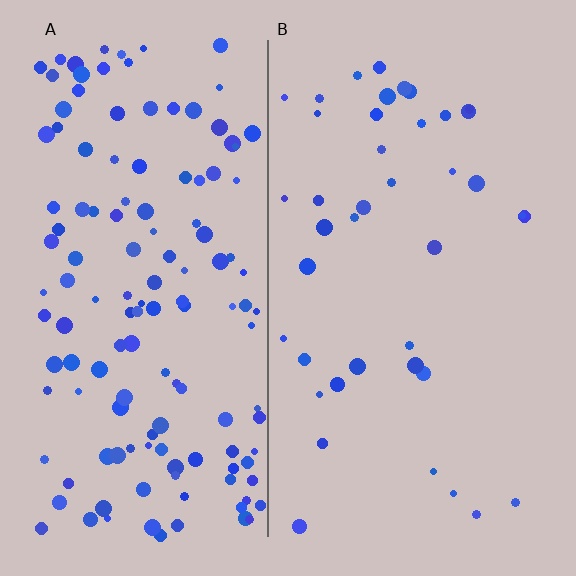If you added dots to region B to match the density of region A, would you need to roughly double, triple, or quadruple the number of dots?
Approximately triple.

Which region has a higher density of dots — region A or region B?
A (the left).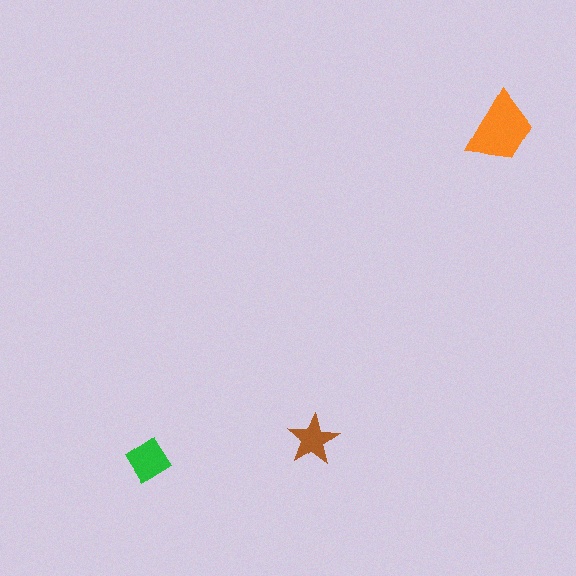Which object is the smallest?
The brown star.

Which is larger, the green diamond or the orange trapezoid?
The orange trapezoid.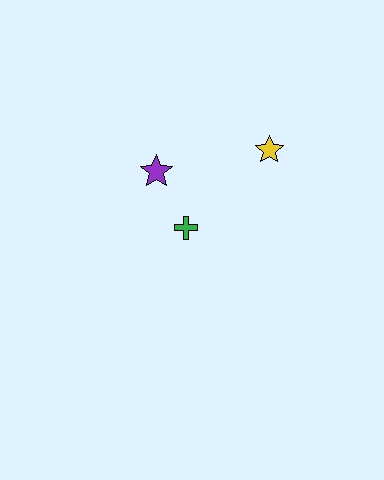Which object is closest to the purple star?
The green cross is closest to the purple star.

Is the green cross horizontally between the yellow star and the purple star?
Yes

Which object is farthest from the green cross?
The yellow star is farthest from the green cross.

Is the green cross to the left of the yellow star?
Yes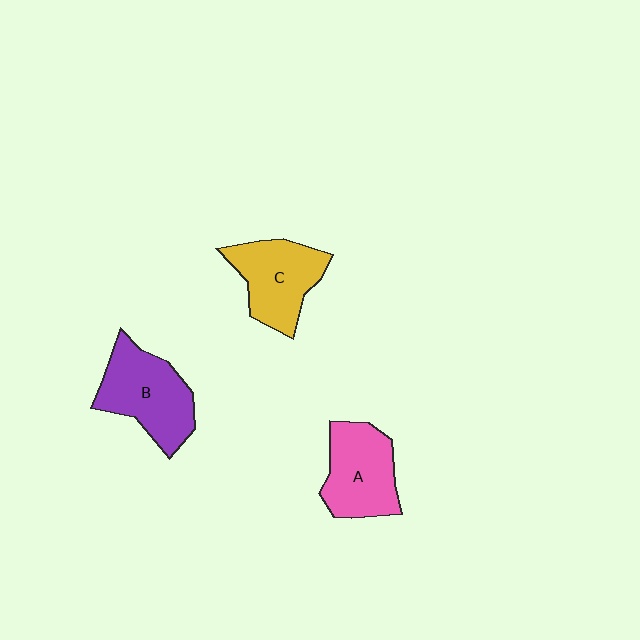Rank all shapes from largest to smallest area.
From largest to smallest: B (purple), C (yellow), A (pink).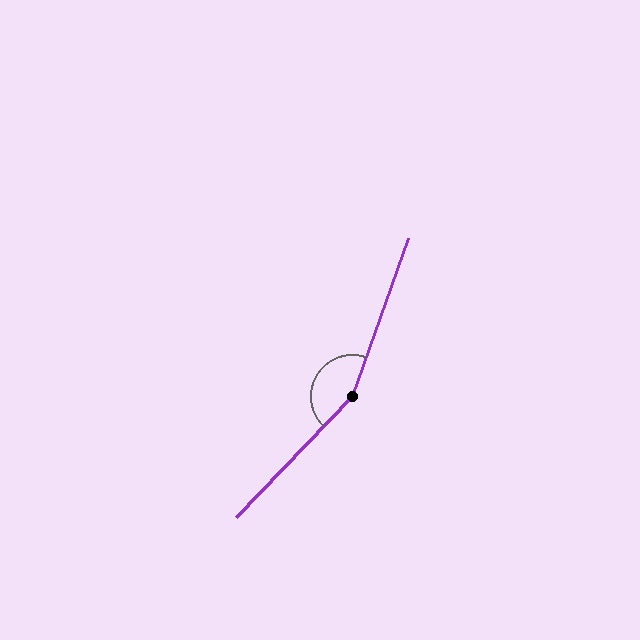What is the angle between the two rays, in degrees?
Approximately 156 degrees.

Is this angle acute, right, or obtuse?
It is obtuse.